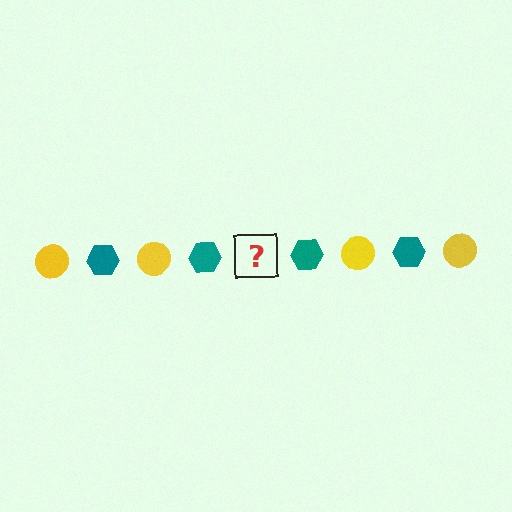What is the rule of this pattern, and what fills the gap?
The rule is that the pattern alternates between yellow circle and teal hexagon. The gap should be filled with a yellow circle.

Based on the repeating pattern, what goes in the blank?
The blank should be a yellow circle.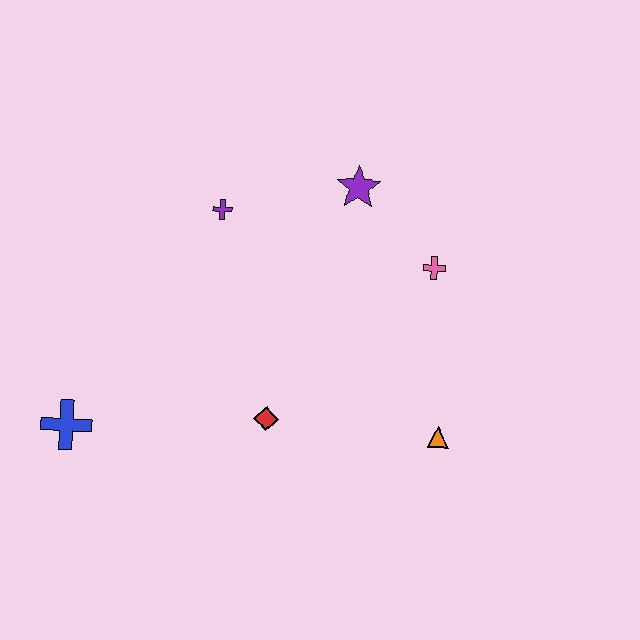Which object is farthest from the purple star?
The blue cross is farthest from the purple star.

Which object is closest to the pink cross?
The purple star is closest to the pink cross.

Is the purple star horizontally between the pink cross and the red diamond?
Yes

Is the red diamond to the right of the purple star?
No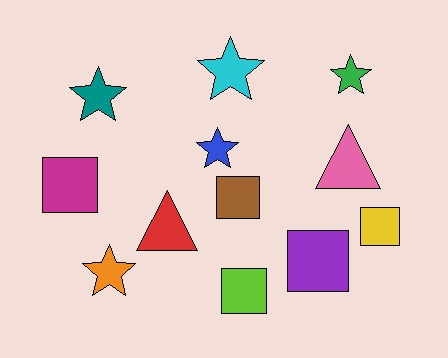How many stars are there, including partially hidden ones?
There are 5 stars.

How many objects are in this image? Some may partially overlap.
There are 12 objects.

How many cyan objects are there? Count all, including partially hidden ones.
There is 1 cyan object.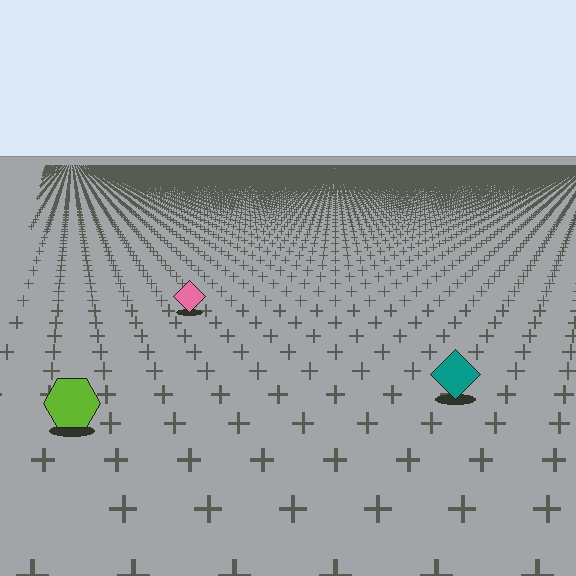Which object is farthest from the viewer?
The pink diamond is farthest from the viewer. It appears smaller and the ground texture around it is denser.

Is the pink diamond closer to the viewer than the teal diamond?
No. The teal diamond is closer — you can tell from the texture gradient: the ground texture is coarser near it.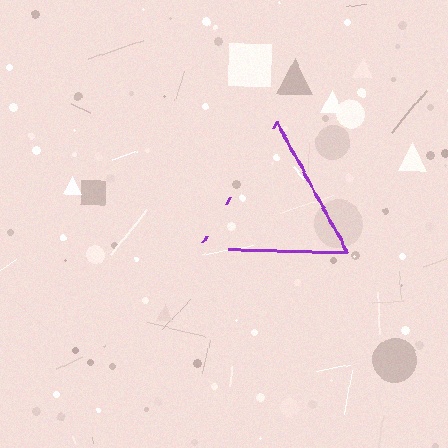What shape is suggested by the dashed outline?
The dashed outline suggests a triangle.